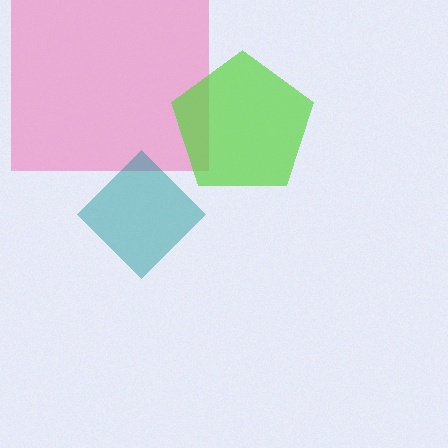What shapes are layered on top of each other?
The layered shapes are: a pink square, a teal diamond, a lime pentagon.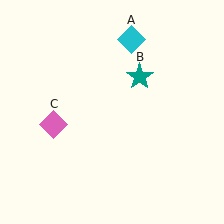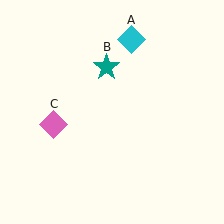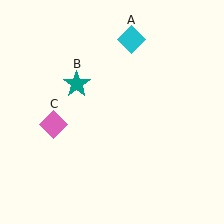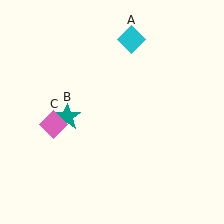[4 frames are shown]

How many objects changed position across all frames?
1 object changed position: teal star (object B).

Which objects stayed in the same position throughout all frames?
Cyan diamond (object A) and pink diamond (object C) remained stationary.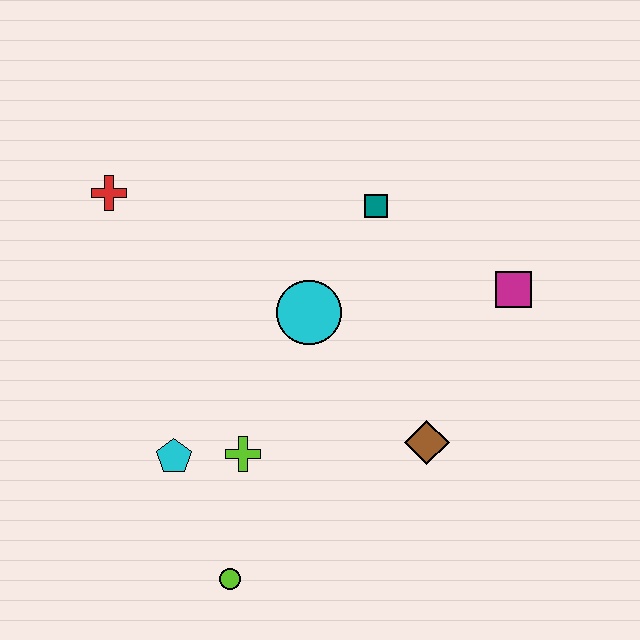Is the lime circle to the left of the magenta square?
Yes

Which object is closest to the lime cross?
The cyan pentagon is closest to the lime cross.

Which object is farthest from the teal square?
The lime circle is farthest from the teal square.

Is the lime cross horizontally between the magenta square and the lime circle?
Yes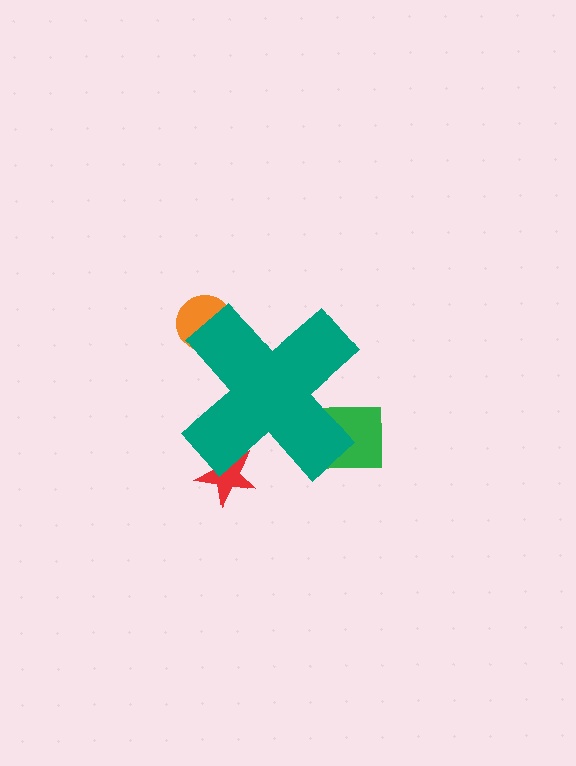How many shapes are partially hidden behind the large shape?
3 shapes are partially hidden.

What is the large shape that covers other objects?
A teal cross.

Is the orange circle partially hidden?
Yes, the orange circle is partially hidden behind the teal cross.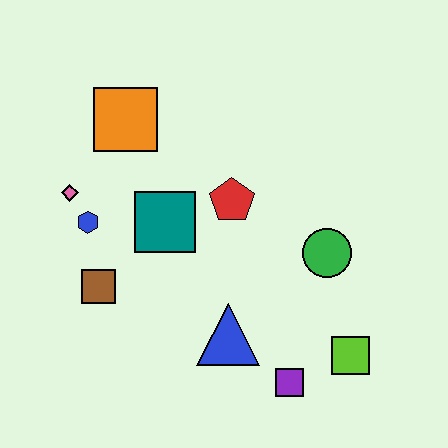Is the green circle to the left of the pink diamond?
No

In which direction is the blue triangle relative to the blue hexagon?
The blue triangle is to the right of the blue hexagon.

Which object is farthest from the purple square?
The orange square is farthest from the purple square.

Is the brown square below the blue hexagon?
Yes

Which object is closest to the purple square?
The lime square is closest to the purple square.